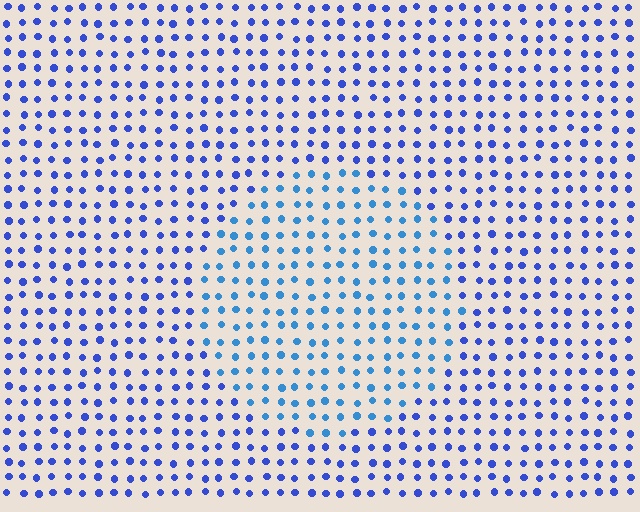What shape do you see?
I see a circle.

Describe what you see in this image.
The image is filled with small blue elements in a uniform arrangement. A circle-shaped region is visible where the elements are tinted to a slightly different hue, forming a subtle color boundary.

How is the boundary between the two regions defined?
The boundary is defined purely by a slight shift in hue (about 26 degrees). Spacing, size, and orientation are identical on both sides.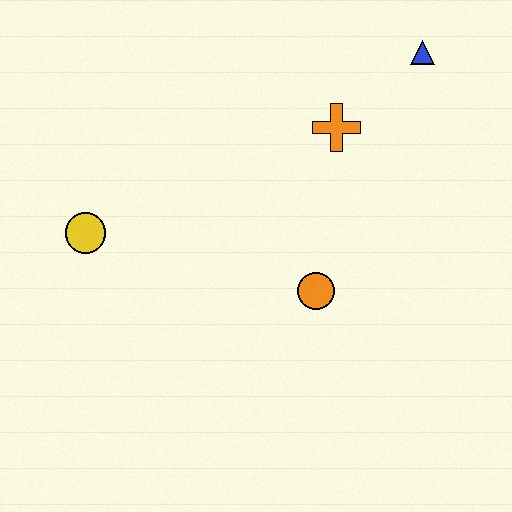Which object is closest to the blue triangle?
The orange cross is closest to the blue triangle.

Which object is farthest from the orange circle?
The blue triangle is farthest from the orange circle.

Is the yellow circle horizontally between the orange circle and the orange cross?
No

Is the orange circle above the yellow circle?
No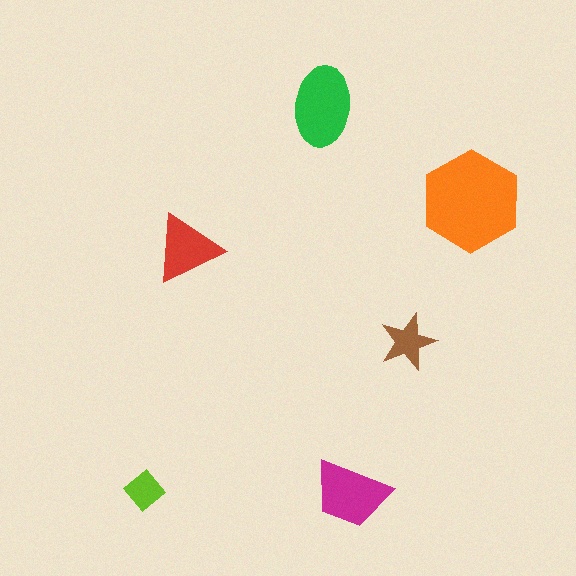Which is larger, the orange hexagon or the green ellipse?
The orange hexagon.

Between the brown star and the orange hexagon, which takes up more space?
The orange hexagon.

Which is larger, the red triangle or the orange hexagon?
The orange hexagon.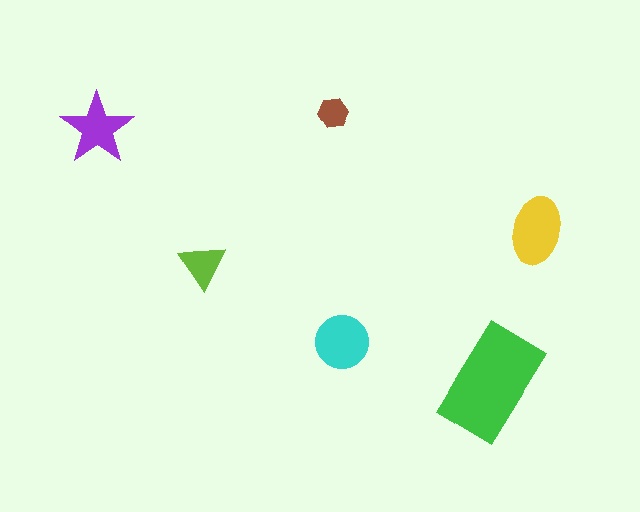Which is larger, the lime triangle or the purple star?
The purple star.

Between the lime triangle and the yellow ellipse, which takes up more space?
The yellow ellipse.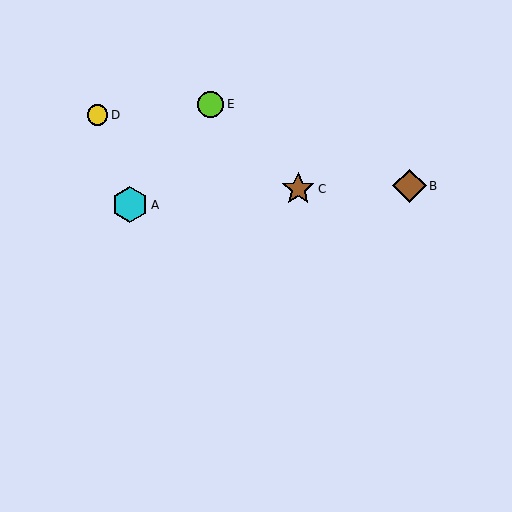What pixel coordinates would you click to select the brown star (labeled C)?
Click at (298, 189) to select the brown star C.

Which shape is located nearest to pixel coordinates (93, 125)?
The yellow circle (labeled D) at (98, 115) is nearest to that location.